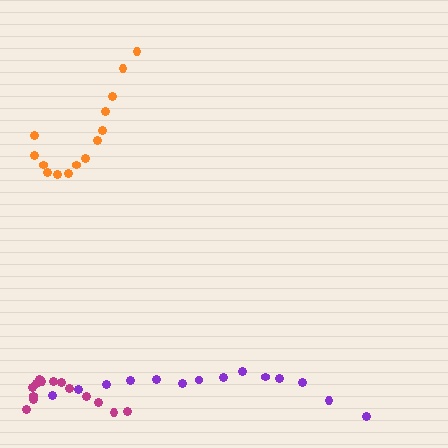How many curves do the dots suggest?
There are 3 distinct paths.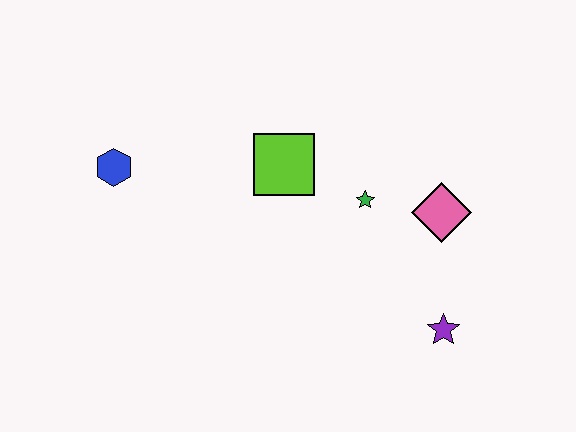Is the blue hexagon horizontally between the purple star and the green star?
No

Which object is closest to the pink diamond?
The green star is closest to the pink diamond.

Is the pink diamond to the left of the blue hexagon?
No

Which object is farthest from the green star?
The blue hexagon is farthest from the green star.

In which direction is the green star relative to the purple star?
The green star is above the purple star.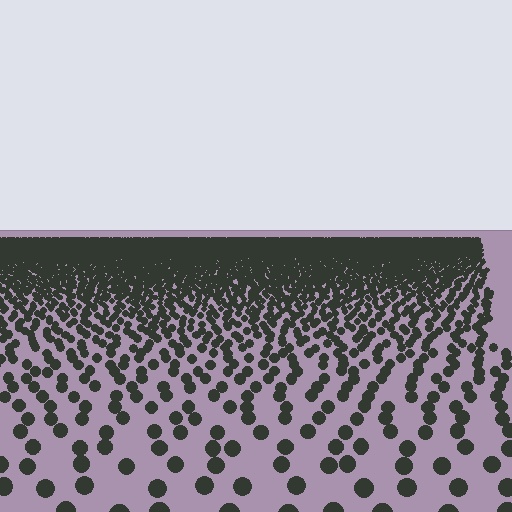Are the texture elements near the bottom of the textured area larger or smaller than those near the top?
Larger. Near the bottom, elements are closer to the viewer and appear at a bigger on-screen size.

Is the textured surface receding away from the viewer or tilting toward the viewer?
The surface is receding away from the viewer. Texture elements get smaller and denser toward the top.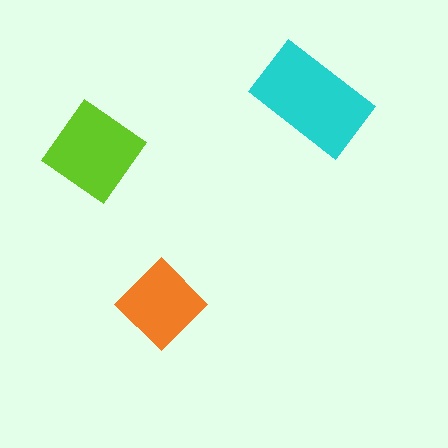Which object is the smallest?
The orange diamond.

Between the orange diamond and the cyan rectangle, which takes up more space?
The cyan rectangle.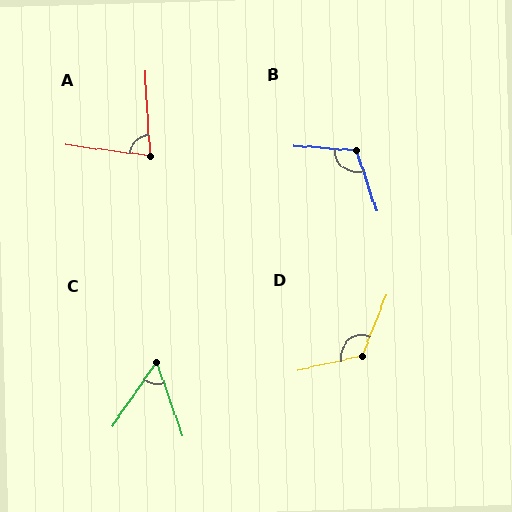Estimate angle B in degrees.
Approximately 113 degrees.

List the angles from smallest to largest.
C (54°), A (79°), B (113°), D (125°).